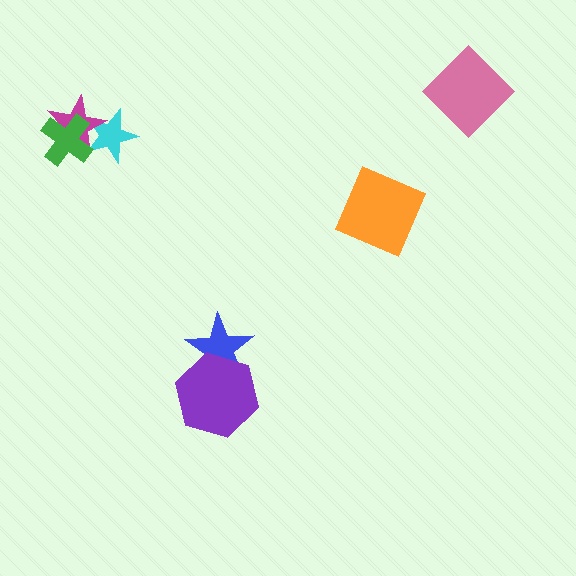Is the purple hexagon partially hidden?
No, no other shape covers it.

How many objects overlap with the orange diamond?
0 objects overlap with the orange diamond.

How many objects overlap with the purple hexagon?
1 object overlaps with the purple hexagon.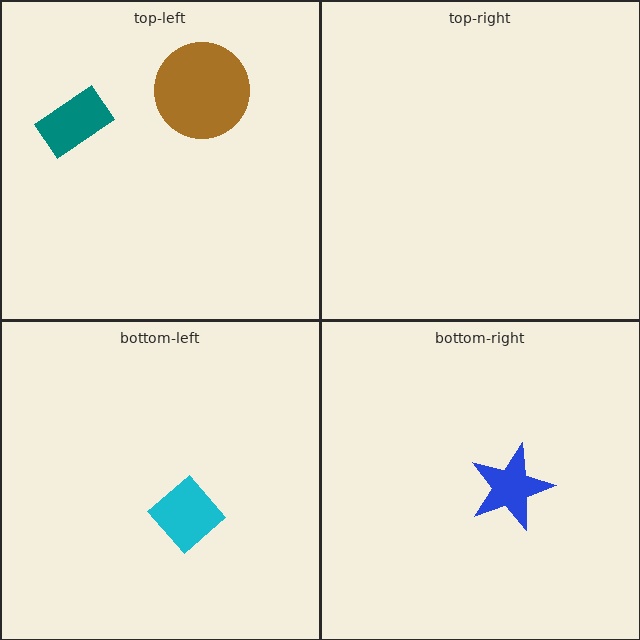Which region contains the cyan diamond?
The bottom-left region.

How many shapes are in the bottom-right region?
1.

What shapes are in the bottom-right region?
The blue star.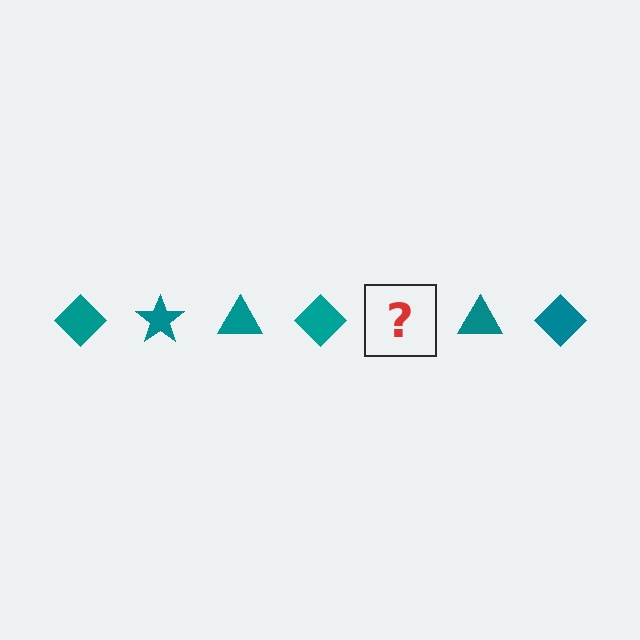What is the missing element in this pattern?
The missing element is a teal star.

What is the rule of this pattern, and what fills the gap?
The rule is that the pattern cycles through diamond, star, triangle shapes in teal. The gap should be filled with a teal star.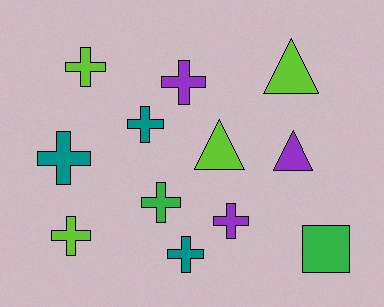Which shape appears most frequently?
Cross, with 8 objects.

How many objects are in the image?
There are 12 objects.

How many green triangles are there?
There are no green triangles.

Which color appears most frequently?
Lime, with 4 objects.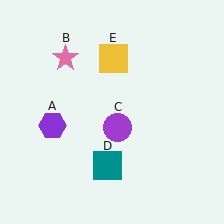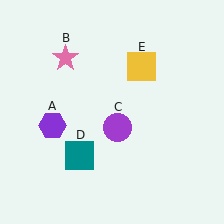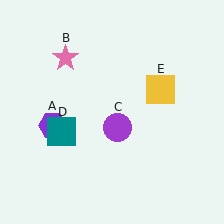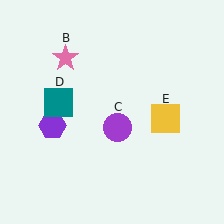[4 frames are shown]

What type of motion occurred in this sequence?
The teal square (object D), yellow square (object E) rotated clockwise around the center of the scene.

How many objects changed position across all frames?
2 objects changed position: teal square (object D), yellow square (object E).